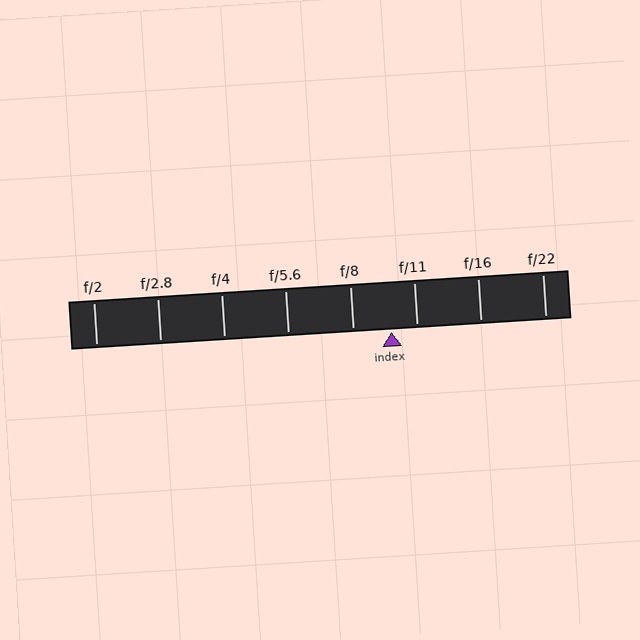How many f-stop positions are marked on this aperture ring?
There are 8 f-stop positions marked.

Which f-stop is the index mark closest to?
The index mark is closest to f/11.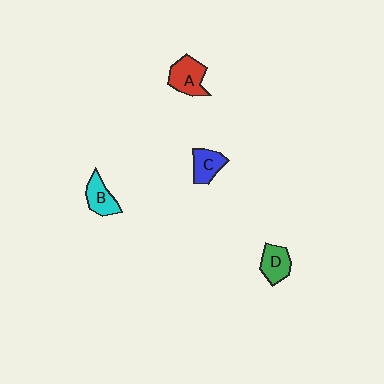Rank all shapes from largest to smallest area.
From largest to smallest: A (red), D (green), B (cyan), C (blue).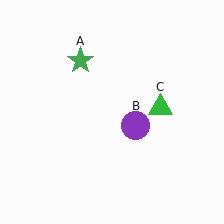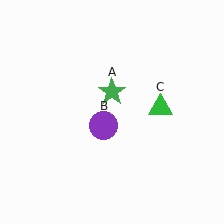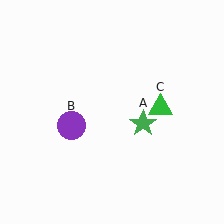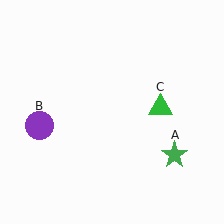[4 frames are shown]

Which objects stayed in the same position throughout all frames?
Green triangle (object C) remained stationary.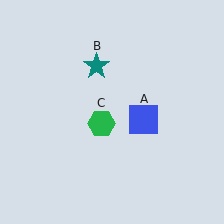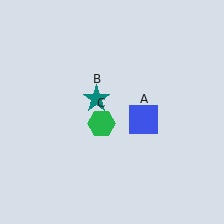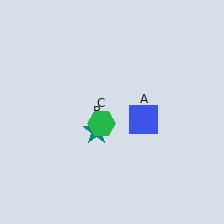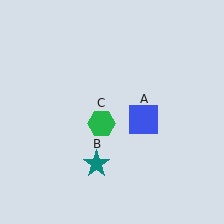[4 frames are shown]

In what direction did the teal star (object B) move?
The teal star (object B) moved down.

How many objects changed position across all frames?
1 object changed position: teal star (object B).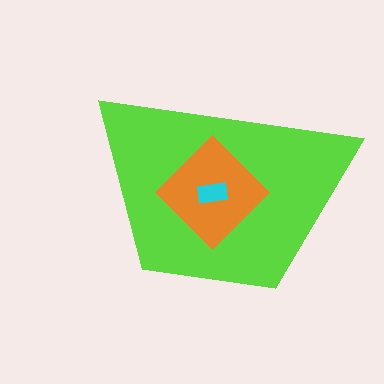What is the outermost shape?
The lime trapezoid.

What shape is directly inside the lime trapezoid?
The orange diamond.